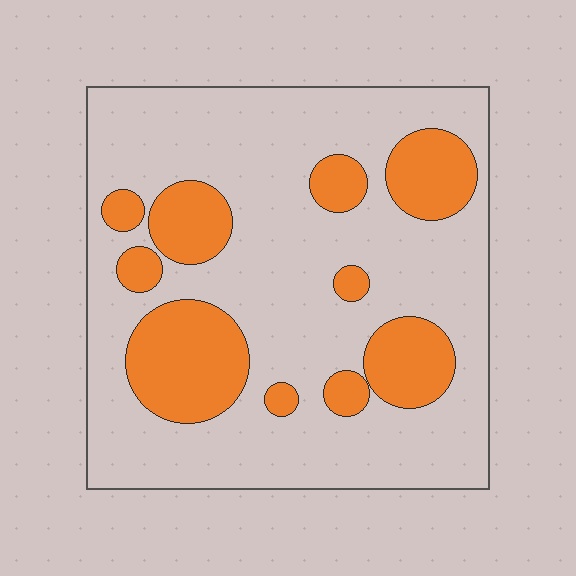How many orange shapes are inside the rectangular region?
10.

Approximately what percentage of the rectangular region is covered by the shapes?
Approximately 25%.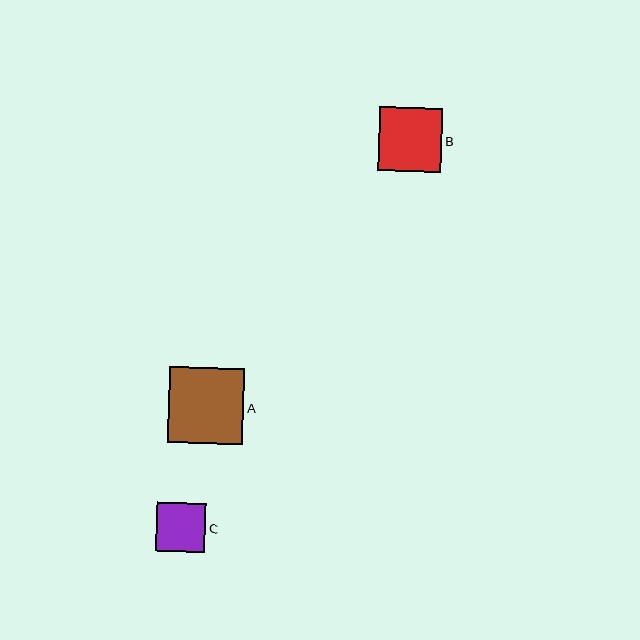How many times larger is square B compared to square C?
Square B is approximately 1.3 times the size of square C.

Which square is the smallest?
Square C is the smallest with a size of approximately 49 pixels.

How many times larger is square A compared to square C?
Square A is approximately 1.6 times the size of square C.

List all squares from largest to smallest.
From largest to smallest: A, B, C.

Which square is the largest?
Square A is the largest with a size of approximately 76 pixels.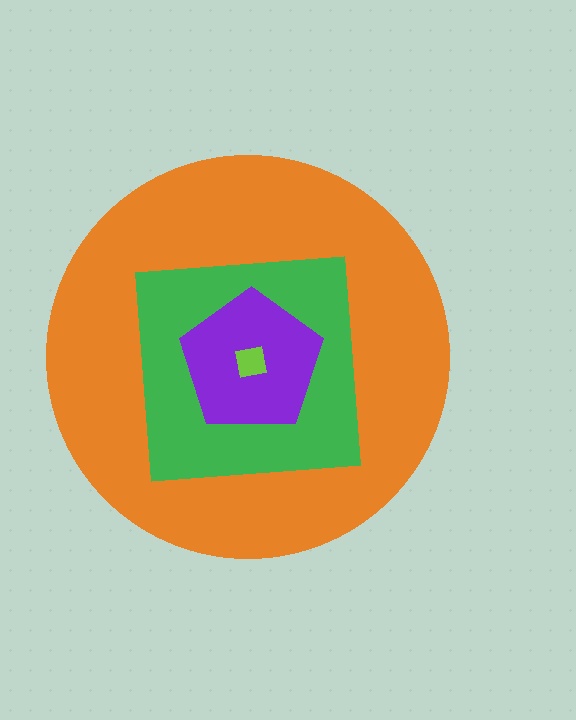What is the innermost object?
The lime square.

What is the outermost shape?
The orange circle.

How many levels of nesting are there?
4.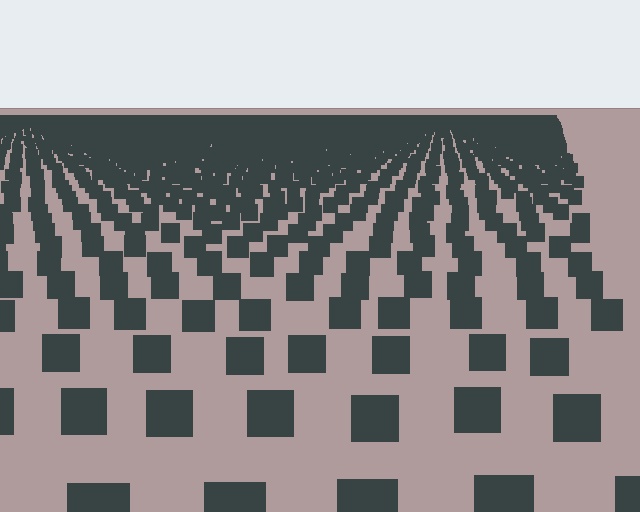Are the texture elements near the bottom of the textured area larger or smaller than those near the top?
Larger. Near the bottom, elements are closer to the viewer and appear at a bigger on-screen size.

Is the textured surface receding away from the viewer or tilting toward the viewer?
The surface is receding away from the viewer. Texture elements get smaller and denser toward the top.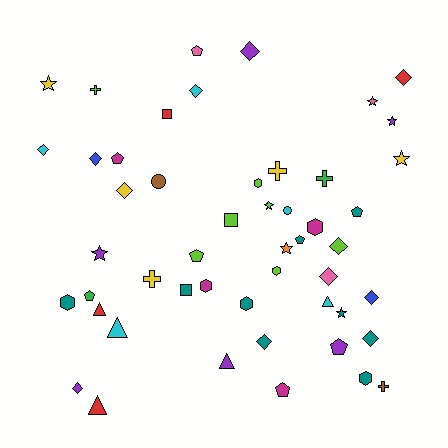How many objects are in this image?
There are 50 objects.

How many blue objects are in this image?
There are 2 blue objects.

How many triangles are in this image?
There are 5 triangles.